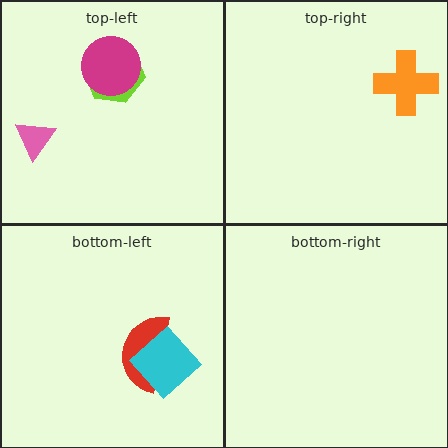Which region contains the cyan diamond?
The bottom-left region.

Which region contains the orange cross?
The top-right region.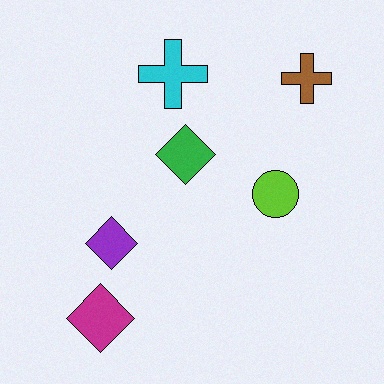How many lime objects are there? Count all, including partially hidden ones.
There is 1 lime object.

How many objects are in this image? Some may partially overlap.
There are 6 objects.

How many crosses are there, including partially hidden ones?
There are 2 crosses.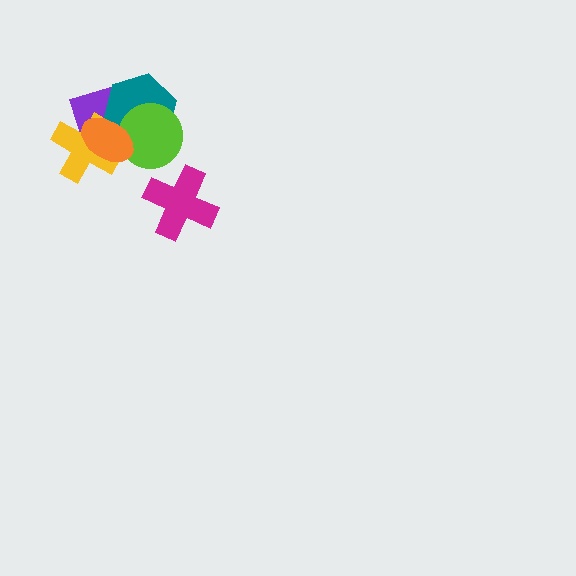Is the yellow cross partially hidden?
Yes, it is partially covered by another shape.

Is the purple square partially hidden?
Yes, it is partially covered by another shape.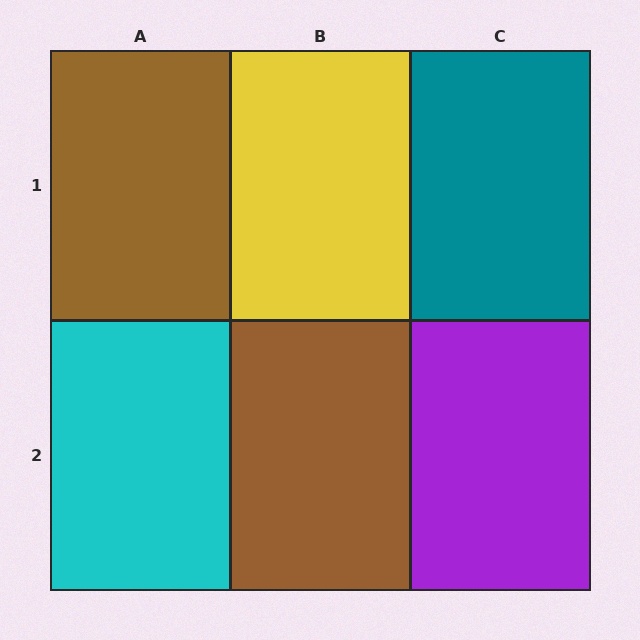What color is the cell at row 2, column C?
Purple.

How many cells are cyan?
1 cell is cyan.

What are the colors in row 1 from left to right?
Brown, yellow, teal.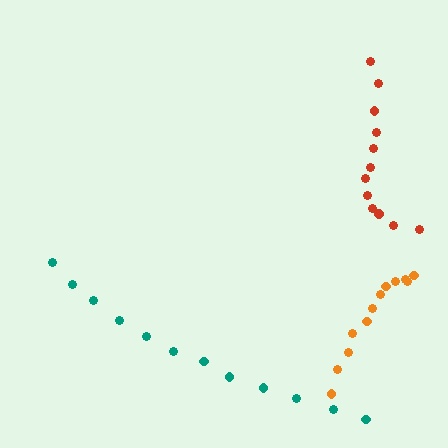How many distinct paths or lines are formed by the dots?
There are 3 distinct paths.